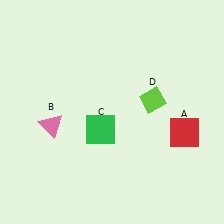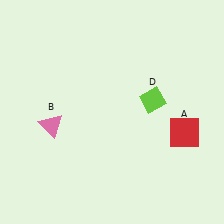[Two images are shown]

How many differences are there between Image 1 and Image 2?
There is 1 difference between the two images.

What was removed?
The green square (C) was removed in Image 2.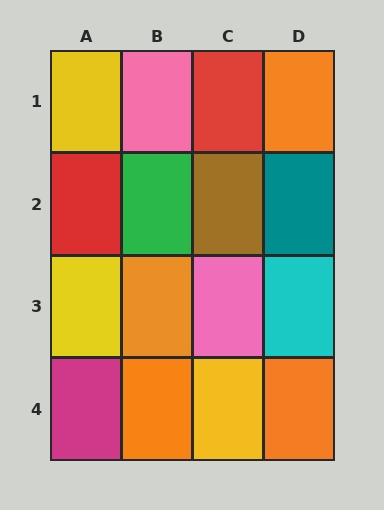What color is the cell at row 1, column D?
Orange.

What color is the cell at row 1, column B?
Pink.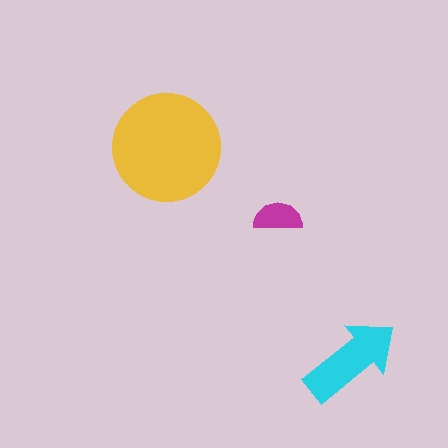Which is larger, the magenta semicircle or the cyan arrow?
The cyan arrow.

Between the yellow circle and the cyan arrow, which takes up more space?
The yellow circle.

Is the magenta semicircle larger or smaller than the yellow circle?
Smaller.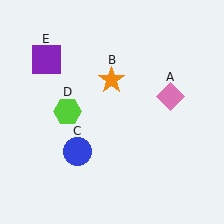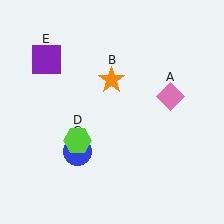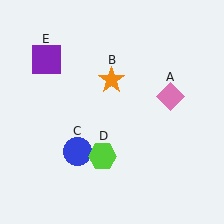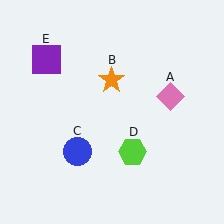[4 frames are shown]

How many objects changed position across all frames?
1 object changed position: lime hexagon (object D).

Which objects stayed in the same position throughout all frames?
Pink diamond (object A) and orange star (object B) and blue circle (object C) and purple square (object E) remained stationary.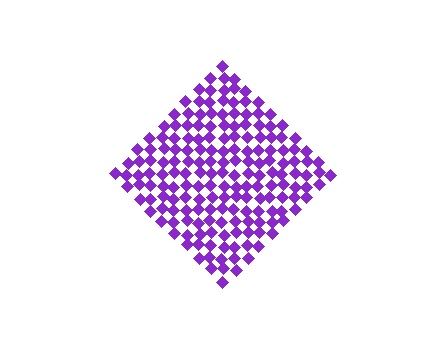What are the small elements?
The small elements are diamonds.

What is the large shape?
The large shape is a diamond.